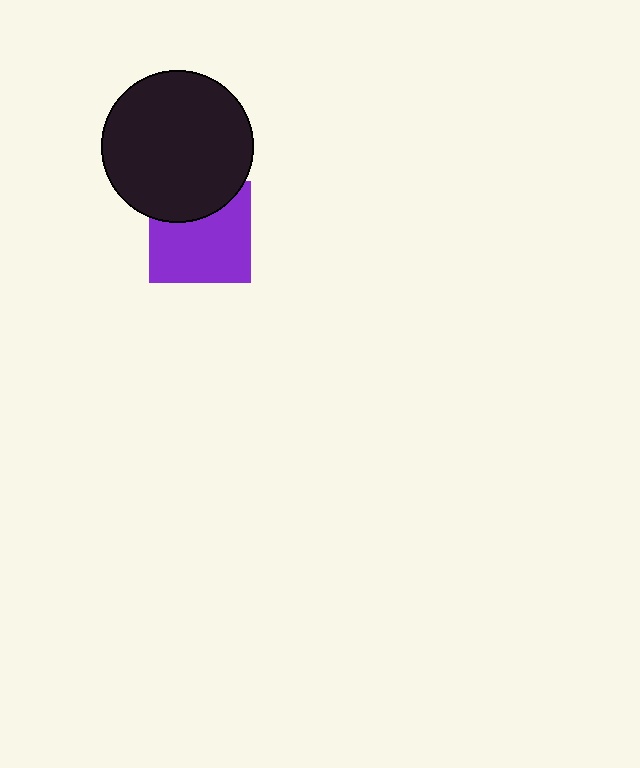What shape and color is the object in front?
The object in front is a black circle.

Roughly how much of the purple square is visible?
Most of it is visible (roughly 70%).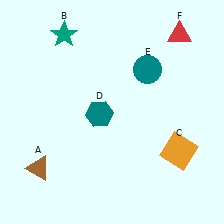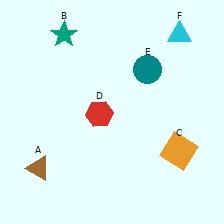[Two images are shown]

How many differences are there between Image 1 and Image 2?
There are 2 differences between the two images.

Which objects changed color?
D changed from teal to red. F changed from red to cyan.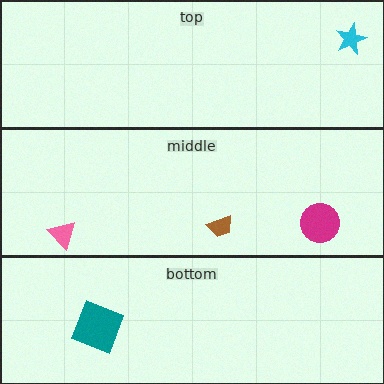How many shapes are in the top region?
1.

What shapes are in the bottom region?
The teal square.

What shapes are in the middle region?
The pink triangle, the brown trapezoid, the magenta circle.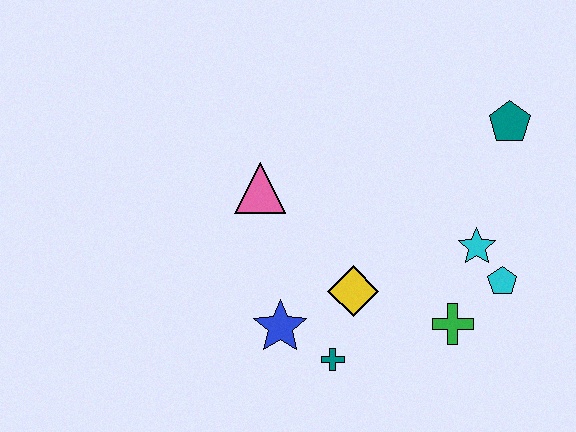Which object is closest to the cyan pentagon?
The cyan star is closest to the cyan pentagon.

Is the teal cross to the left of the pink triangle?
No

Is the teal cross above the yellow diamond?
No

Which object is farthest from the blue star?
The teal pentagon is farthest from the blue star.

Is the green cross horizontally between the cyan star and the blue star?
Yes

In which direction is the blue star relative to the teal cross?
The blue star is to the left of the teal cross.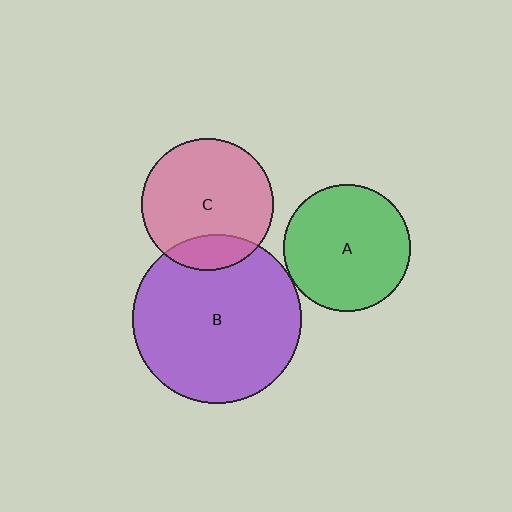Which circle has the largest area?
Circle B (purple).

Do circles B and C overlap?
Yes.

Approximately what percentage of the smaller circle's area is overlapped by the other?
Approximately 15%.